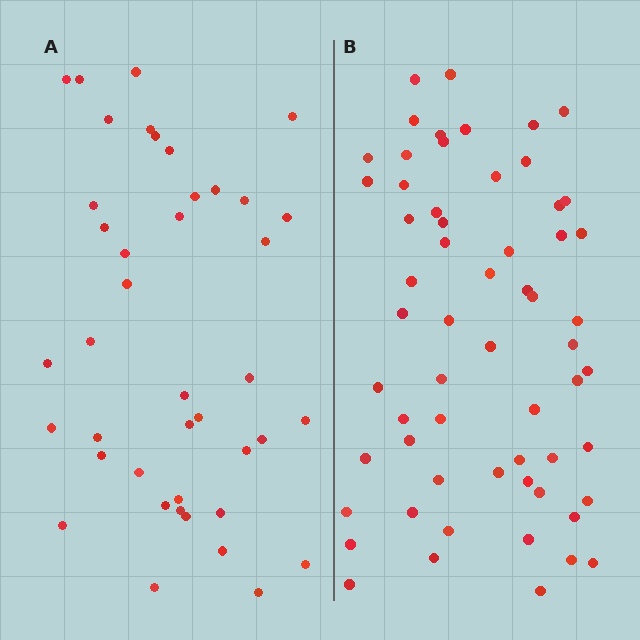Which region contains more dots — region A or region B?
Region B (the right region) has more dots.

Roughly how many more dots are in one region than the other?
Region B has approximately 20 more dots than region A.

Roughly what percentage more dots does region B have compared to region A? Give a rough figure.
About 45% more.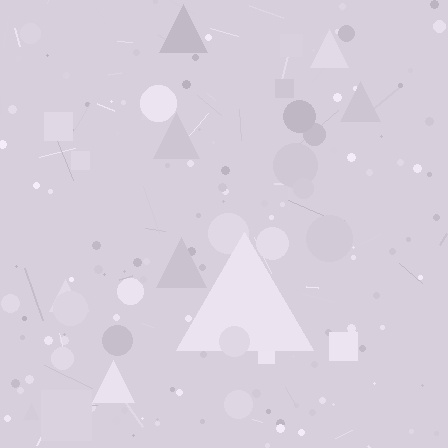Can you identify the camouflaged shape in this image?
The camouflaged shape is a triangle.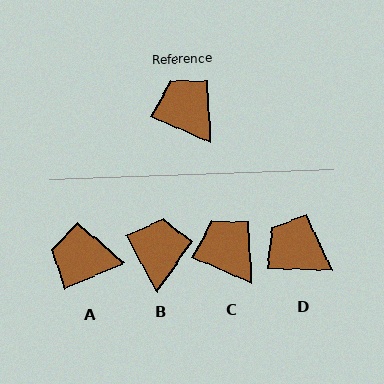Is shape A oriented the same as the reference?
No, it is off by about 47 degrees.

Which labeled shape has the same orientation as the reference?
C.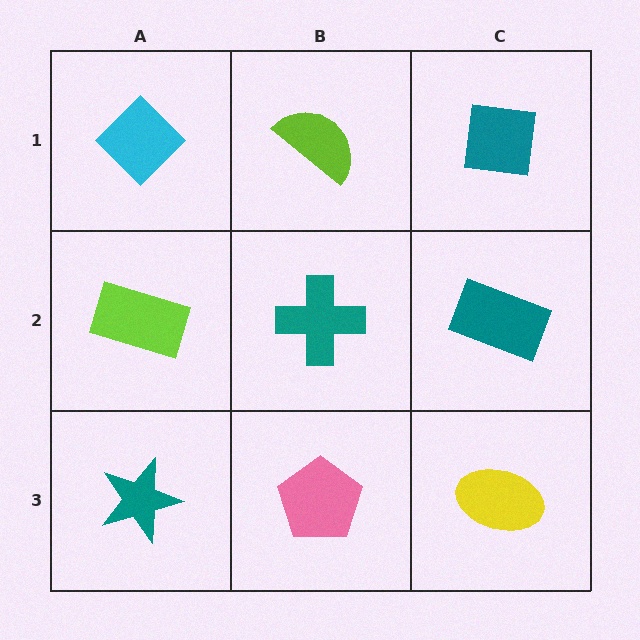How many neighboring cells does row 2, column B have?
4.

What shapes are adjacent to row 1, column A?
A lime rectangle (row 2, column A), a lime semicircle (row 1, column B).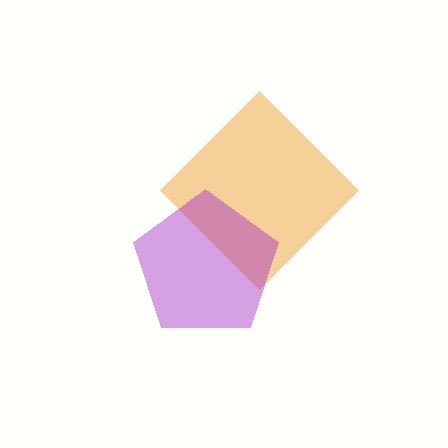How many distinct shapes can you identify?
There are 2 distinct shapes: an orange diamond, a purple pentagon.